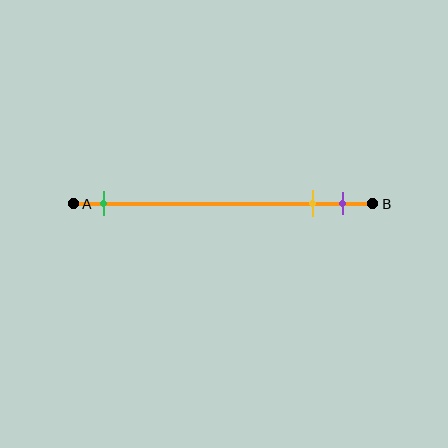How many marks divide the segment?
There are 3 marks dividing the segment.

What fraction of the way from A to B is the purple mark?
The purple mark is approximately 90% (0.9) of the way from A to B.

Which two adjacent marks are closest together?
The yellow and purple marks are the closest adjacent pair.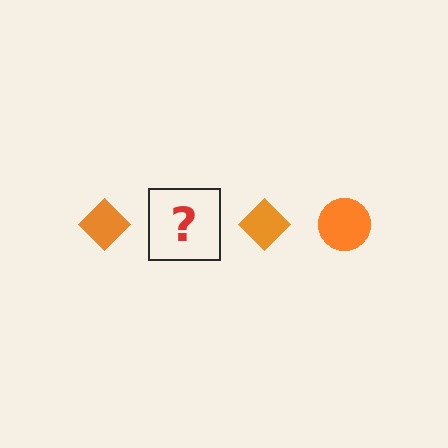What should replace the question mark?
The question mark should be replaced with an orange circle.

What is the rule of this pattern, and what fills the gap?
The rule is that the pattern cycles through diamond, circle shapes in orange. The gap should be filled with an orange circle.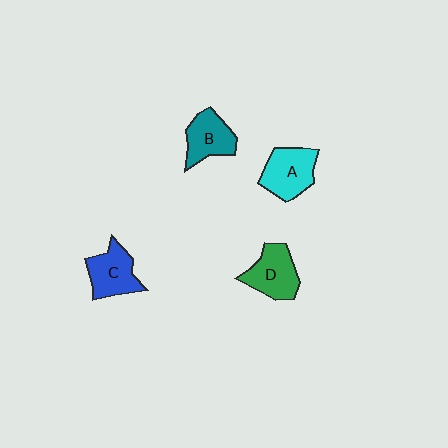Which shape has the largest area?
Shape A (cyan).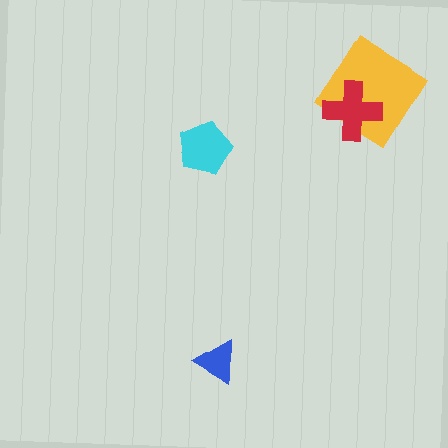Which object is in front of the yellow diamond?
The red cross is in front of the yellow diamond.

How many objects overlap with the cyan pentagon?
0 objects overlap with the cyan pentagon.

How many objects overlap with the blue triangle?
0 objects overlap with the blue triangle.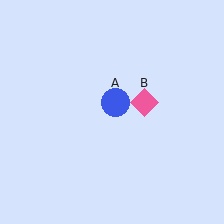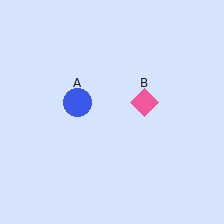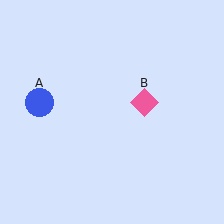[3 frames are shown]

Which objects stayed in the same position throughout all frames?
Pink diamond (object B) remained stationary.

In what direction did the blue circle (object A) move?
The blue circle (object A) moved left.